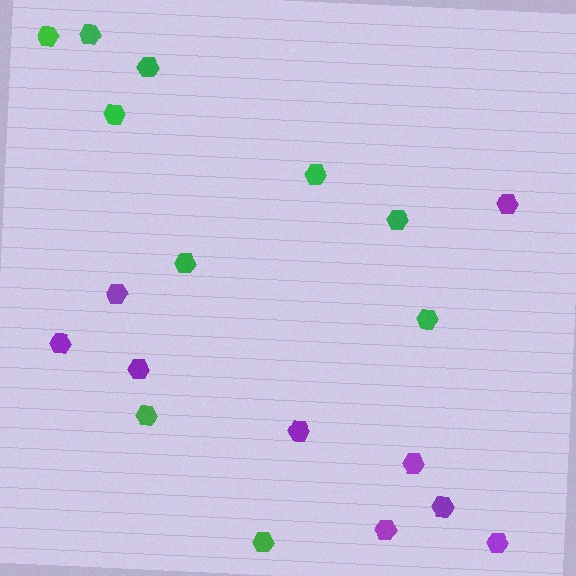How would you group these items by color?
There are 2 groups: one group of purple hexagons (9) and one group of green hexagons (10).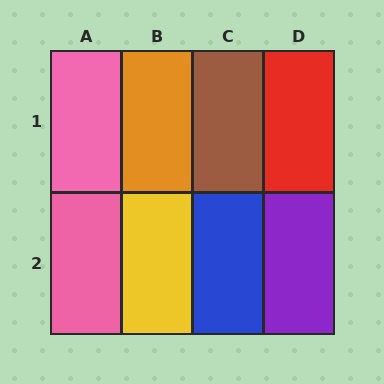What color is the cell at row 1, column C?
Brown.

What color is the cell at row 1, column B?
Orange.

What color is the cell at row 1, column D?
Red.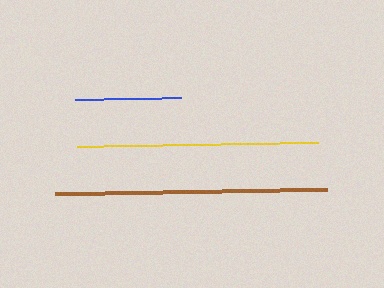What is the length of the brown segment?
The brown segment is approximately 272 pixels long.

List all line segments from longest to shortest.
From longest to shortest: brown, yellow, blue.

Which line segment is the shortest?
The blue line is the shortest at approximately 105 pixels.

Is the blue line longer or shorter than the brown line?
The brown line is longer than the blue line.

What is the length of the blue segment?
The blue segment is approximately 105 pixels long.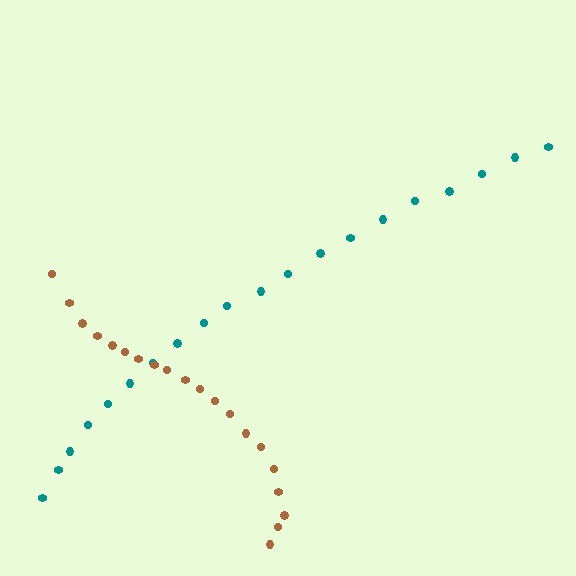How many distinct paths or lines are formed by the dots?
There are 2 distinct paths.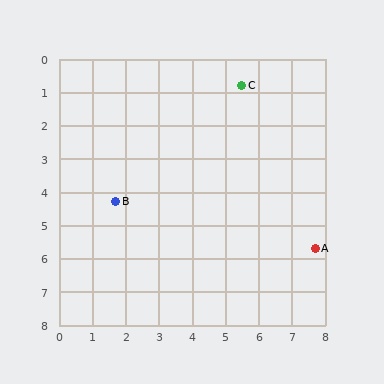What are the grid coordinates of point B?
Point B is at approximately (1.7, 4.3).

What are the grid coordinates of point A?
Point A is at approximately (7.7, 5.7).